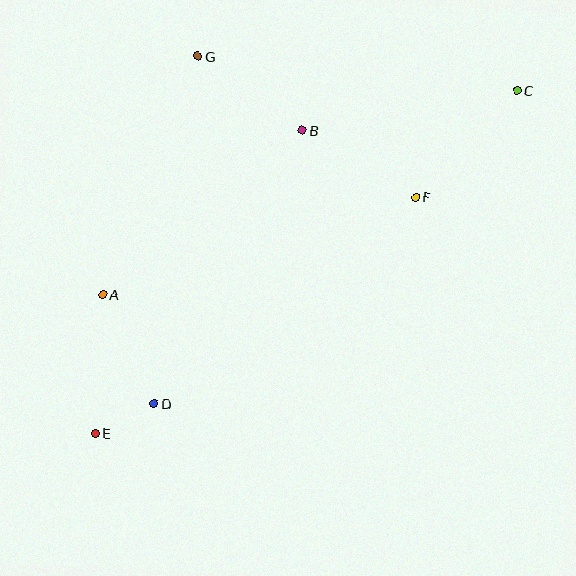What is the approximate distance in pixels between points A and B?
The distance between A and B is approximately 258 pixels.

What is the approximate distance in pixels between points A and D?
The distance between A and D is approximately 121 pixels.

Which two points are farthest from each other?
Points C and E are farthest from each other.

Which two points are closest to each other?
Points D and E are closest to each other.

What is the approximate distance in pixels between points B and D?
The distance between B and D is approximately 311 pixels.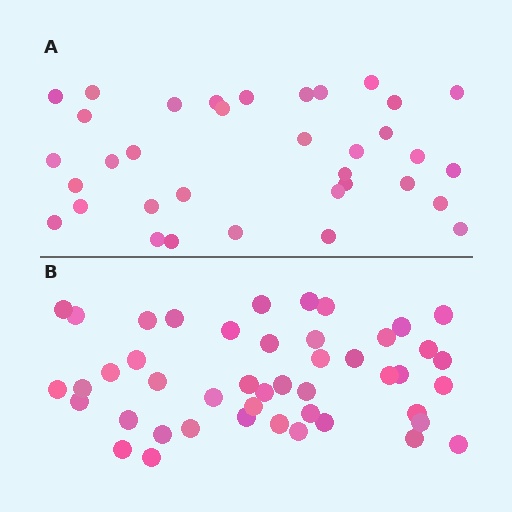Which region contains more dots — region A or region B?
Region B (the bottom region) has more dots.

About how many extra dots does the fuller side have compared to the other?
Region B has roughly 12 or so more dots than region A.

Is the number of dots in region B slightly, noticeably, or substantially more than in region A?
Region B has noticeably more, but not dramatically so. The ratio is roughly 1.3 to 1.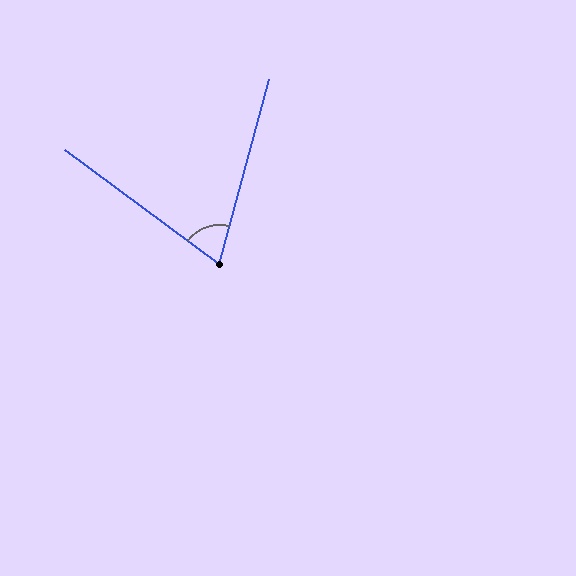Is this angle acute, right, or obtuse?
It is acute.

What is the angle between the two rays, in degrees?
Approximately 69 degrees.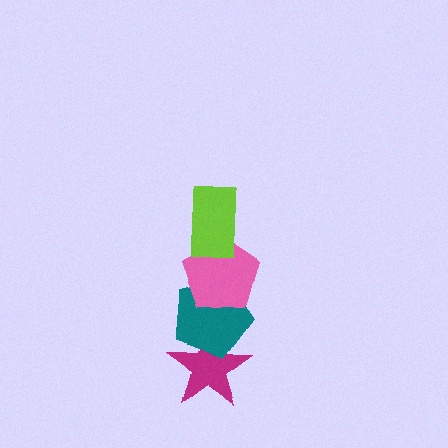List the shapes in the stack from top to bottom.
From top to bottom: the lime rectangle, the pink pentagon, the teal pentagon, the magenta star.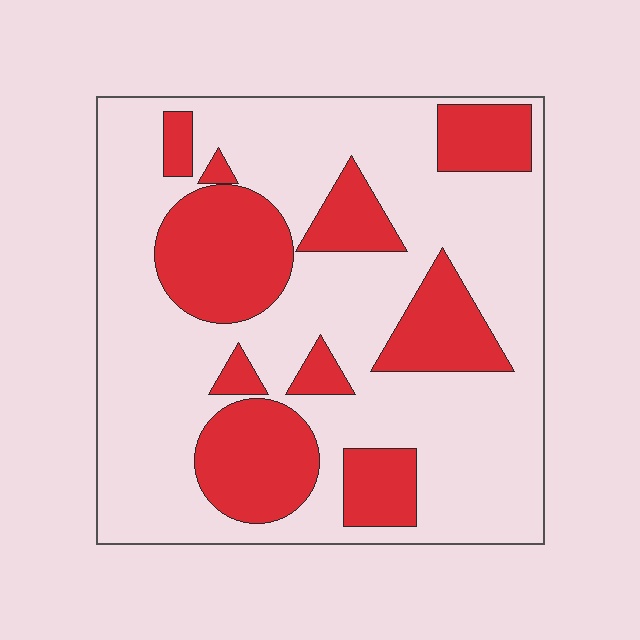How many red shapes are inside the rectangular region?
10.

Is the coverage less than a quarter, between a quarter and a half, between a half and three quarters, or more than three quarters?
Between a quarter and a half.